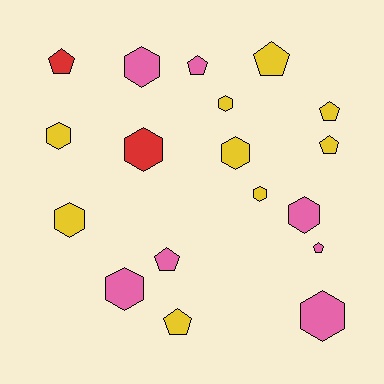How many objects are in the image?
There are 18 objects.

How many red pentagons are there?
There is 1 red pentagon.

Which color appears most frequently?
Yellow, with 9 objects.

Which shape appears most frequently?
Hexagon, with 10 objects.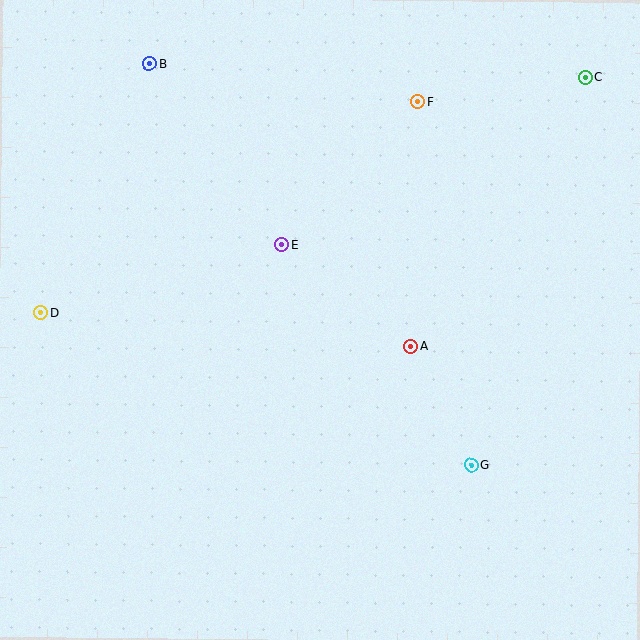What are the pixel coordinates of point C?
Point C is at (586, 77).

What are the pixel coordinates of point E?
Point E is at (282, 245).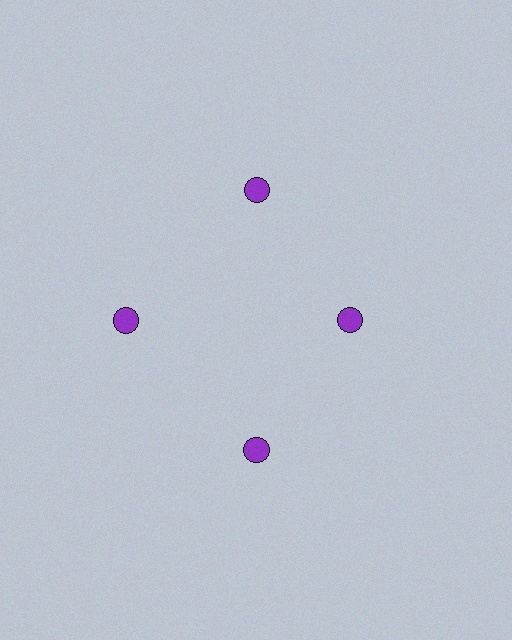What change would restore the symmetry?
The symmetry would be restored by moving it outward, back onto the ring so that all 4 circles sit at equal angles and equal distance from the center.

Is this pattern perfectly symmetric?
No. The 4 purple circles are arranged in a ring, but one element near the 3 o'clock position is pulled inward toward the center, breaking the 4-fold rotational symmetry.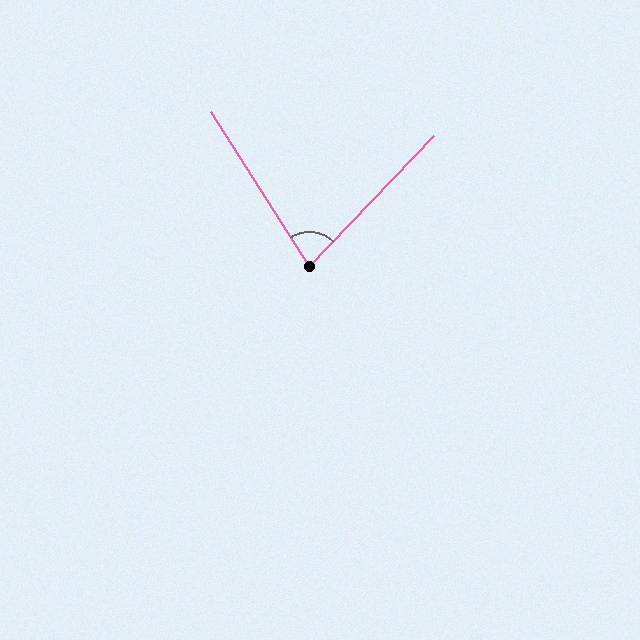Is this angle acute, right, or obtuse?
It is acute.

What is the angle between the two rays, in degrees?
Approximately 76 degrees.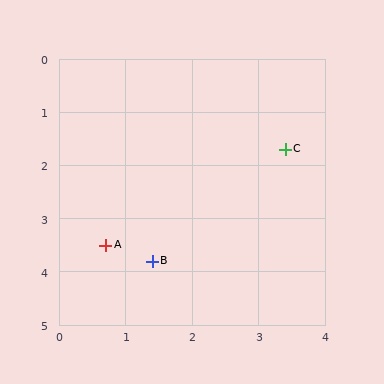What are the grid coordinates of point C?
Point C is at approximately (3.4, 1.7).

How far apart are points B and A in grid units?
Points B and A are about 0.8 grid units apart.